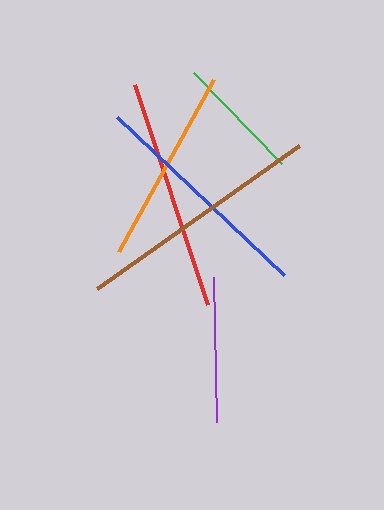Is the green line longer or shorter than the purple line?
The purple line is longer than the green line.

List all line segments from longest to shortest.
From longest to shortest: brown, red, blue, orange, purple, green.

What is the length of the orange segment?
The orange segment is approximately 196 pixels long.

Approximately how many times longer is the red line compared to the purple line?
The red line is approximately 1.6 times the length of the purple line.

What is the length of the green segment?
The green segment is approximately 127 pixels long.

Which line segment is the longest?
The brown line is the longest at approximately 247 pixels.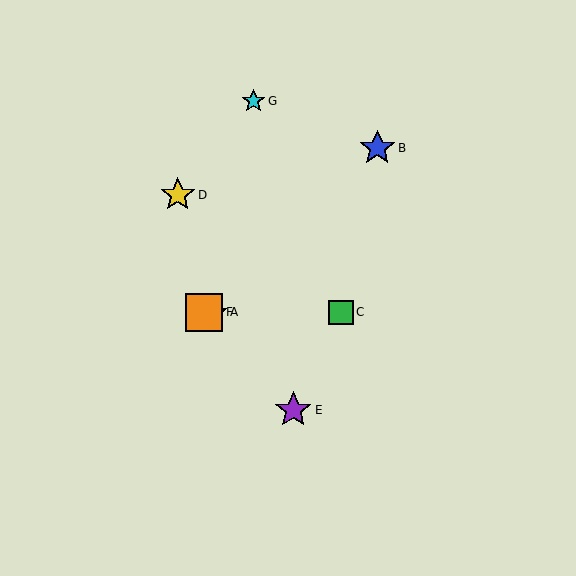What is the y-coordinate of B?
Object B is at y≈148.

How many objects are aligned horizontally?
3 objects (A, C, F) are aligned horizontally.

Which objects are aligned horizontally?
Objects A, C, F are aligned horizontally.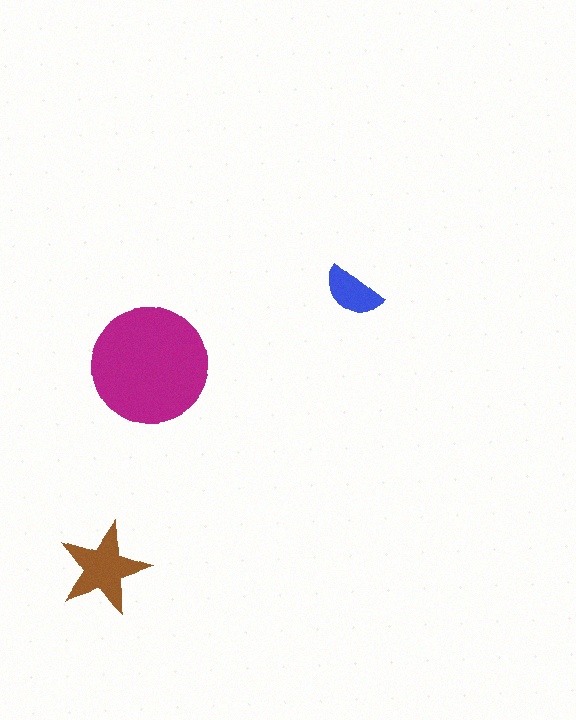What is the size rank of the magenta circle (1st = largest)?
1st.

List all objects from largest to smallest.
The magenta circle, the brown star, the blue semicircle.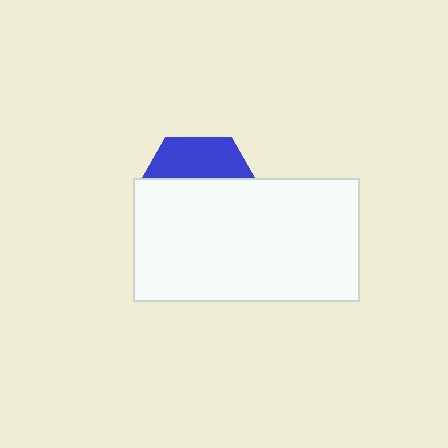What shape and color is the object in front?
The object in front is a white rectangle.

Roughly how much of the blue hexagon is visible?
A small part of it is visible (roughly 32%).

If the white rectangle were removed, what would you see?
You would see the complete blue hexagon.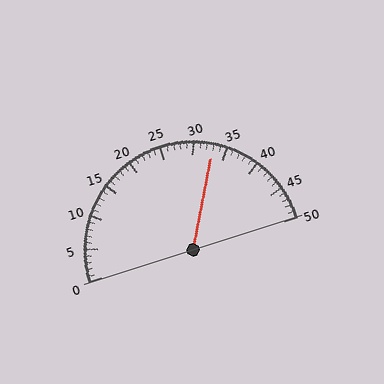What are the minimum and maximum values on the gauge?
The gauge ranges from 0 to 50.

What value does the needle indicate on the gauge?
The needle indicates approximately 33.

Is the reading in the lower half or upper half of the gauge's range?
The reading is in the upper half of the range (0 to 50).